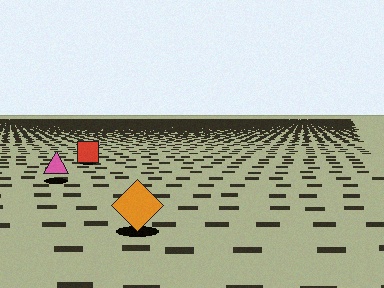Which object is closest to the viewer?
The orange diamond is closest. The texture marks near it are larger and more spread out.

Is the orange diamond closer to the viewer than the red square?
Yes. The orange diamond is closer — you can tell from the texture gradient: the ground texture is coarser near it.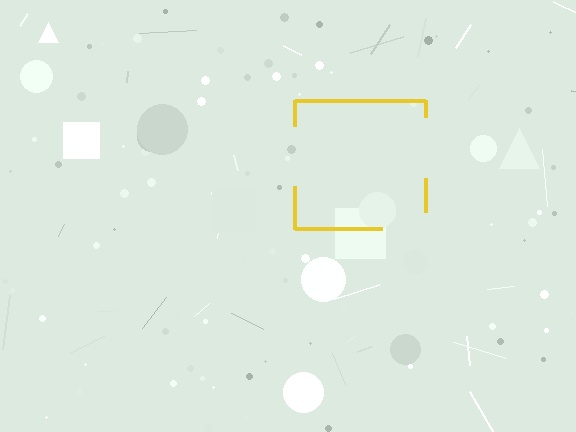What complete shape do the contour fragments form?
The contour fragments form a square.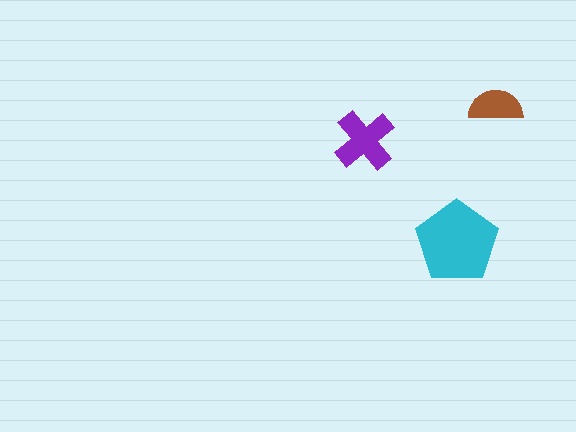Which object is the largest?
The cyan pentagon.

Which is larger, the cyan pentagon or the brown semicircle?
The cyan pentagon.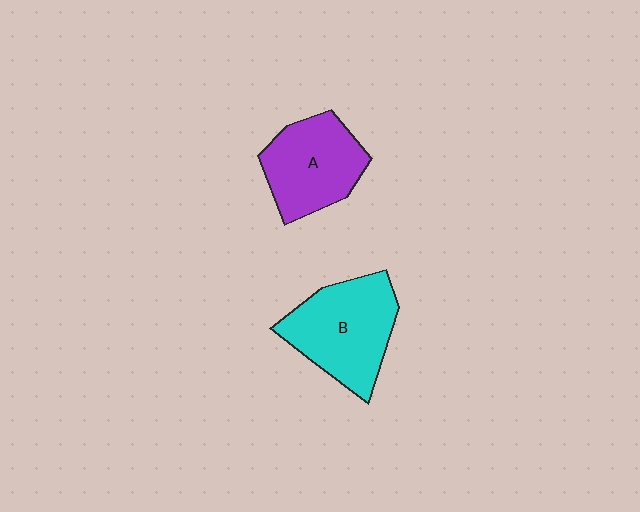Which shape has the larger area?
Shape B (cyan).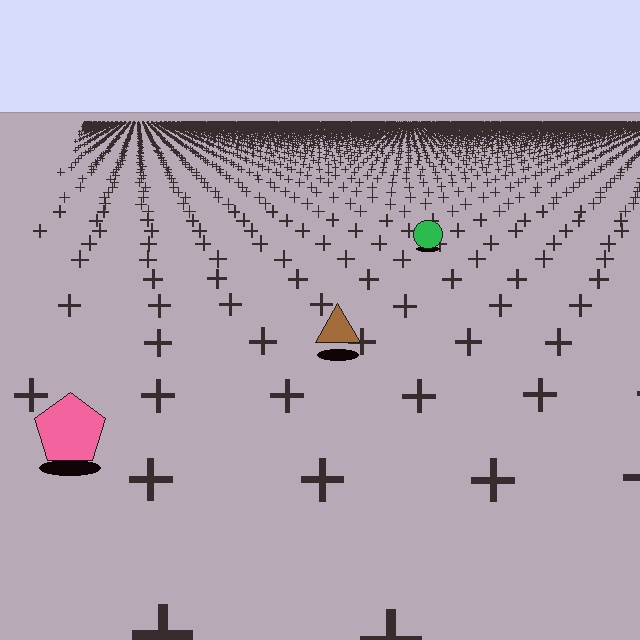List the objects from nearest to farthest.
From nearest to farthest: the pink pentagon, the brown triangle, the green circle.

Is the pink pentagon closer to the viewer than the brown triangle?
Yes. The pink pentagon is closer — you can tell from the texture gradient: the ground texture is coarser near it.